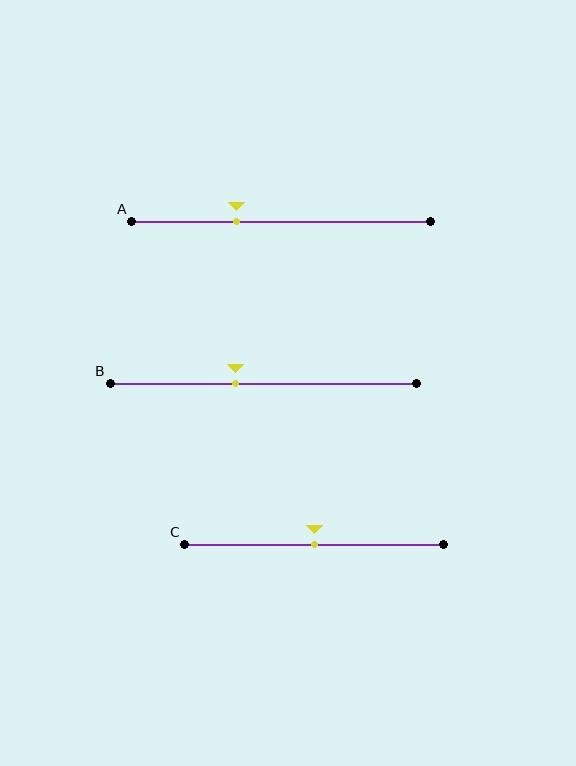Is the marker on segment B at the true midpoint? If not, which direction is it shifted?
No, the marker on segment B is shifted to the left by about 9% of the segment length.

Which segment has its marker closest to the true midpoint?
Segment C has its marker closest to the true midpoint.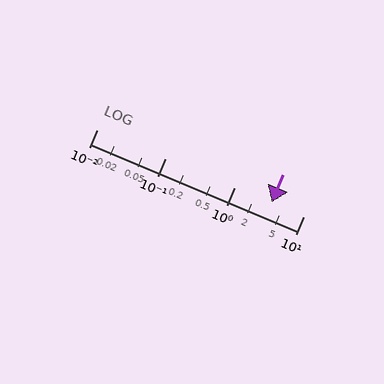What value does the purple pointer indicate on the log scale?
The pointer indicates approximately 3.5.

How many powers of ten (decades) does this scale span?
The scale spans 3 decades, from 0.01 to 10.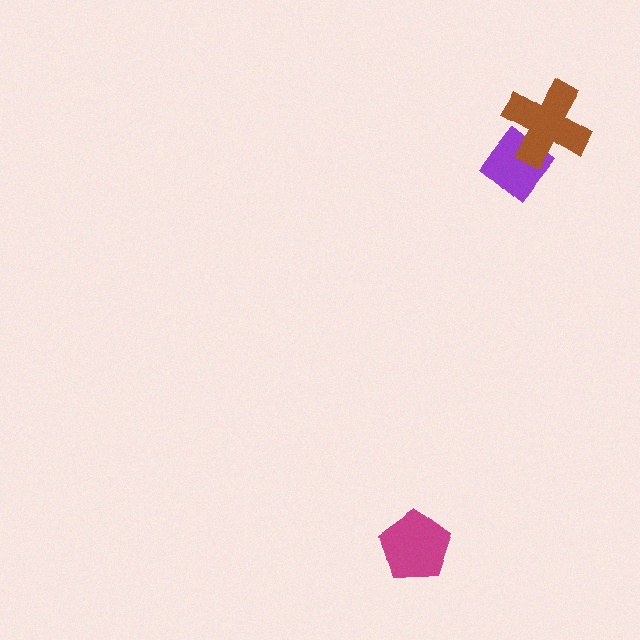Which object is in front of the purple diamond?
The brown cross is in front of the purple diamond.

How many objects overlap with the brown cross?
1 object overlaps with the brown cross.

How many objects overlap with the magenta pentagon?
0 objects overlap with the magenta pentagon.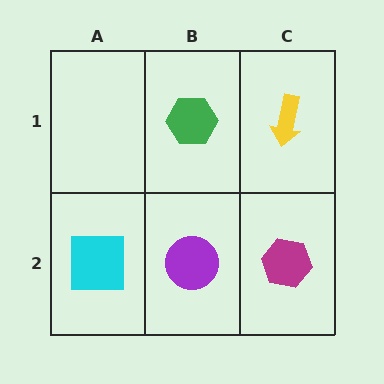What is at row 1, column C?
A yellow arrow.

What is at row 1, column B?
A green hexagon.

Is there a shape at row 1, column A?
No, that cell is empty.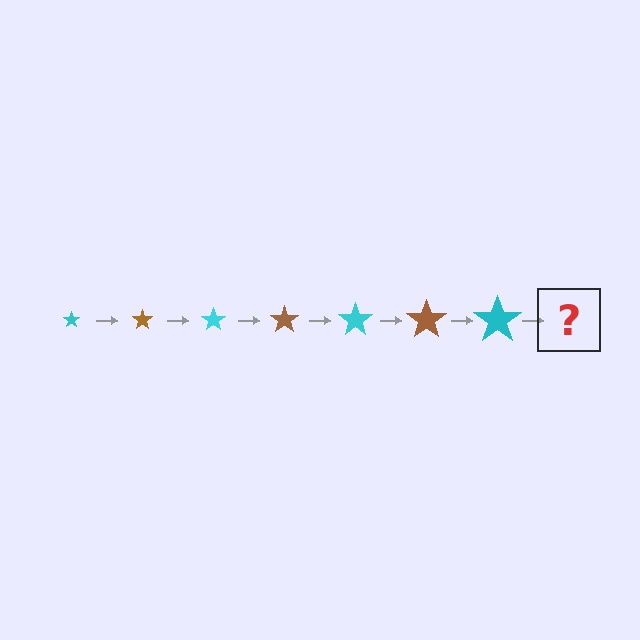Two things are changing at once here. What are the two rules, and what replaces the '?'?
The two rules are that the star grows larger each step and the color cycles through cyan and brown. The '?' should be a brown star, larger than the previous one.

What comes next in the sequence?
The next element should be a brown star, larger than the previous one.